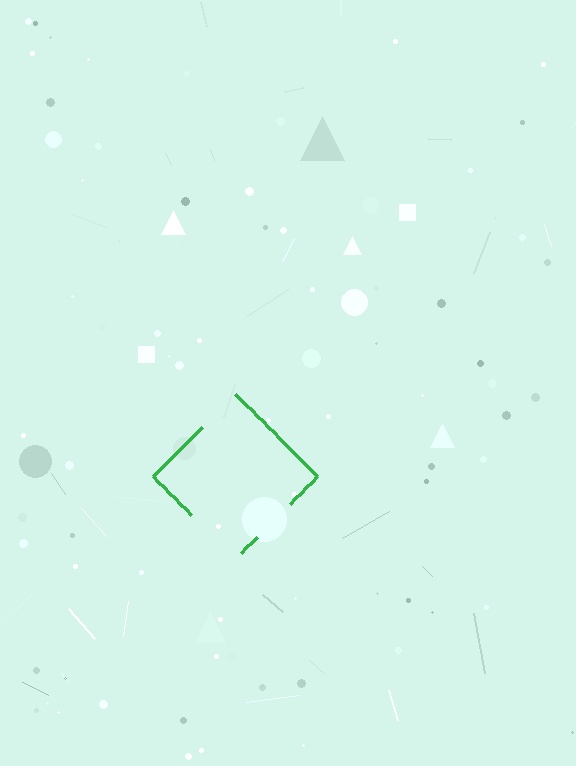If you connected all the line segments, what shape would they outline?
They would outline a diamond.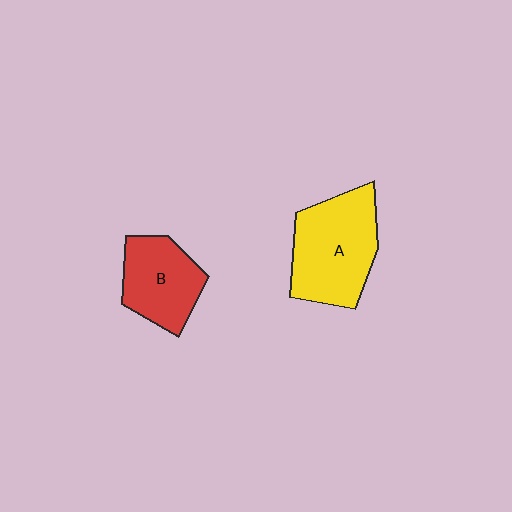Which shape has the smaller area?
Shape B (red).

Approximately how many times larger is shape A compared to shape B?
Approximately 1.4 times.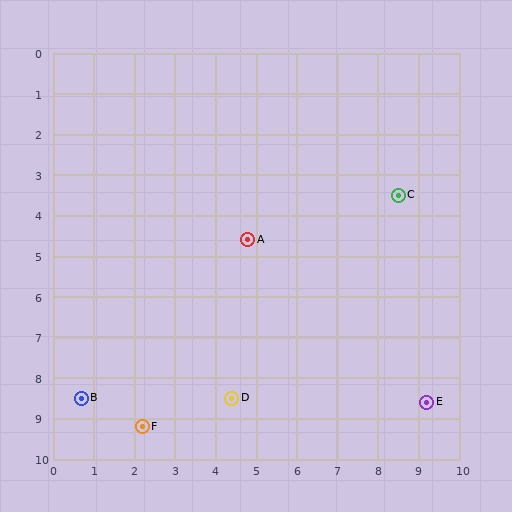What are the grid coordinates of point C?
Point C is at approximately (8.5, 3.5).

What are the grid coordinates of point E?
Point E is at approximately (9.2, 8.6).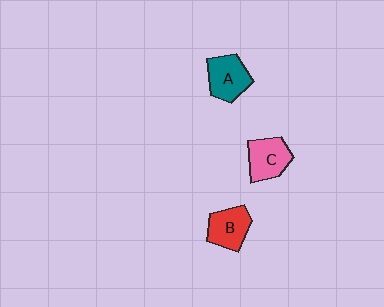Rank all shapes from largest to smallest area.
From largest to smallest: A (teal), C (pink), B (red).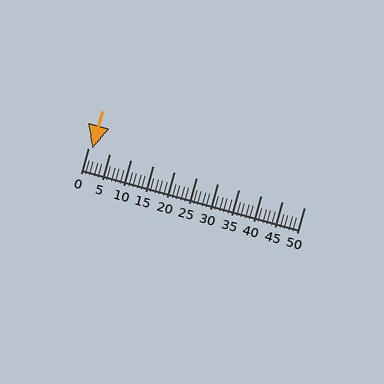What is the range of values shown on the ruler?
The ruler shows values from 0 to 50.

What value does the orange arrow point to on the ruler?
The orange arrow points to approximately 1.